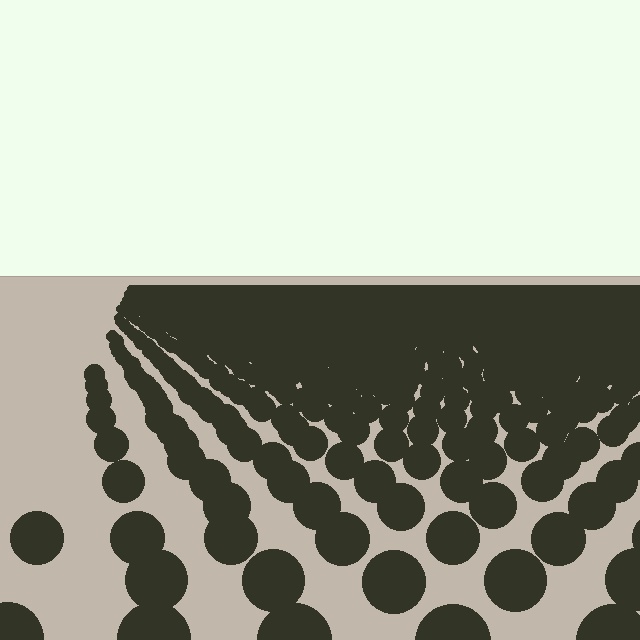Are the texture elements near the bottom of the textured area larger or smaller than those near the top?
Larger. Near the bottom, elements are closer to the viewer and appear at a bigger on-screen size.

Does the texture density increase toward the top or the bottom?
Density increases toward the top.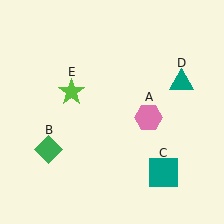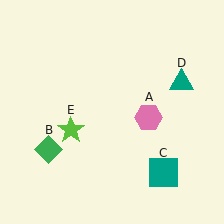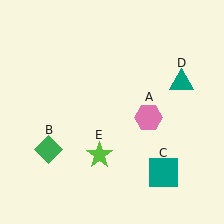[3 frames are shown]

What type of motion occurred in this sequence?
The lime star (object E) rotated counterclockwise around the center of the scene.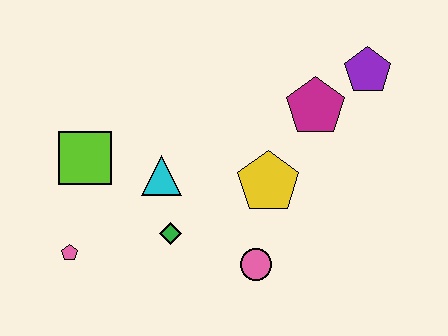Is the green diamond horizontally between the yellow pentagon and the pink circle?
No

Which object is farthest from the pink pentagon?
The purple pentagon is farthest from the pink pentagon.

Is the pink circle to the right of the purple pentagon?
No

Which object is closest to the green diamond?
The cyan triangle is closest to the green diamond.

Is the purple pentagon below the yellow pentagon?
No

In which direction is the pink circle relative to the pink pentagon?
The pink circle is to the right of the pink pentagon.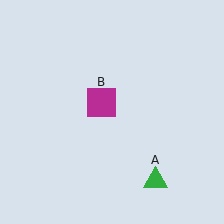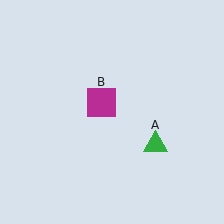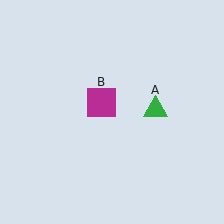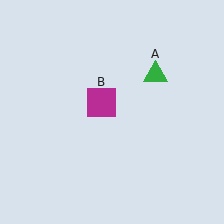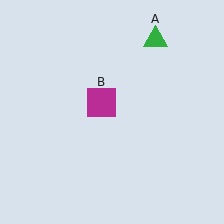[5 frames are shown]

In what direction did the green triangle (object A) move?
The green triangle (object A) moved up.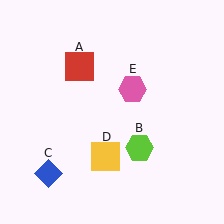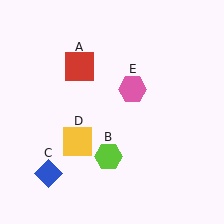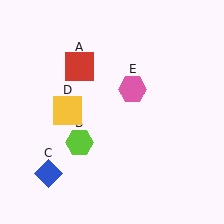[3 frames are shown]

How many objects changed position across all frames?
2 objects changed position: lime hexagon (object B), yellow square (object D).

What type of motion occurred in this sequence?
The lime hexagon (object B), yellow square (object D) rotated clockwise around the center of the scene.